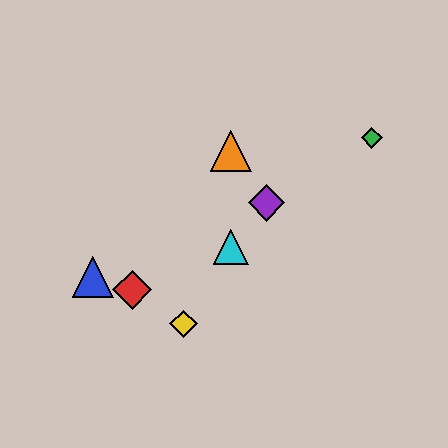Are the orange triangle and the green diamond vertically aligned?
No, the orange triangle is at x≈231 and the green diamond is at x≈372.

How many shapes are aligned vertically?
2 shapes (the orange triangle, the cyan triangle) are aligned vertically.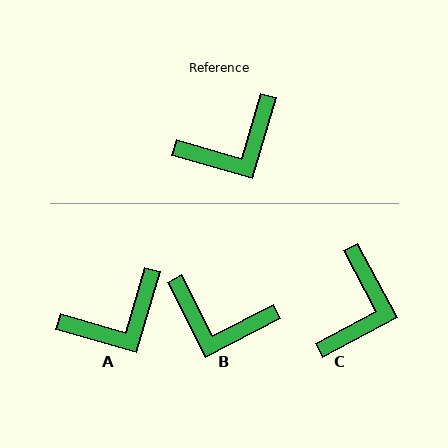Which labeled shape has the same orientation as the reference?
A.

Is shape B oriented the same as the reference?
No, it is off by about 47 degrees.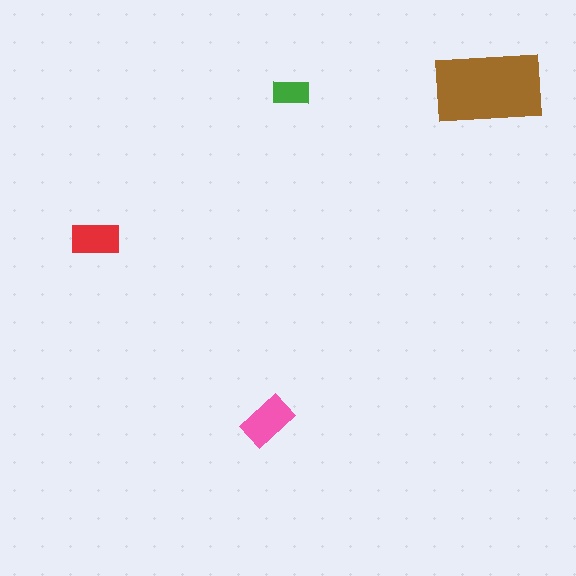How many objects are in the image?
There are 4 objects in the image.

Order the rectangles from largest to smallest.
the brown one, the pink one, the red one, the green one.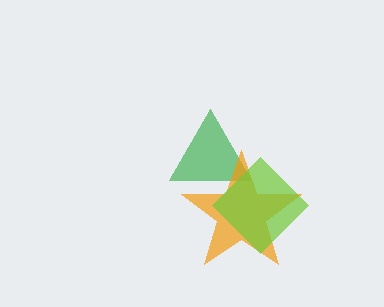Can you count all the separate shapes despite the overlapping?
Yes, there are 3 separate shapes.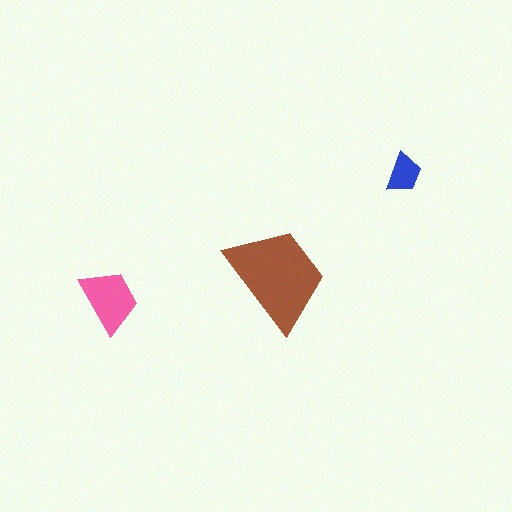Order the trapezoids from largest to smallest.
the brown one, the pink one, the blue one.